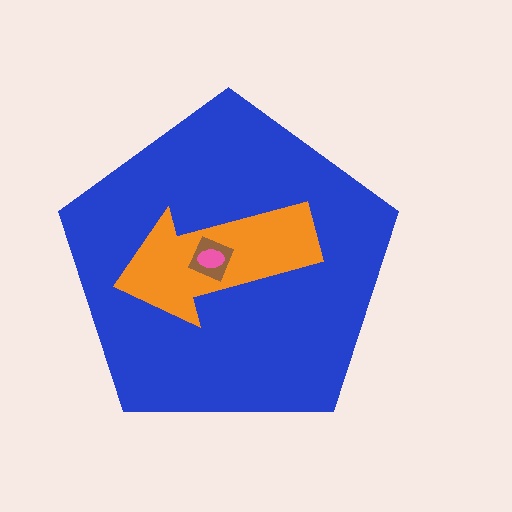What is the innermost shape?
The pink ellipse.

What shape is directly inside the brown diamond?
The pink ellipse.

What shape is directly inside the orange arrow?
The brown diamond.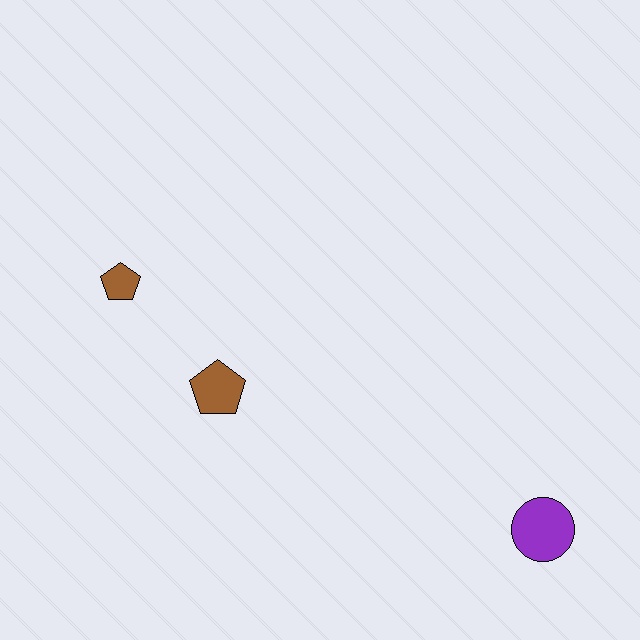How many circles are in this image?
There is 1 circle.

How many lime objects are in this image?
There are no lime objects.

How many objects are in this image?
There are 3 objects.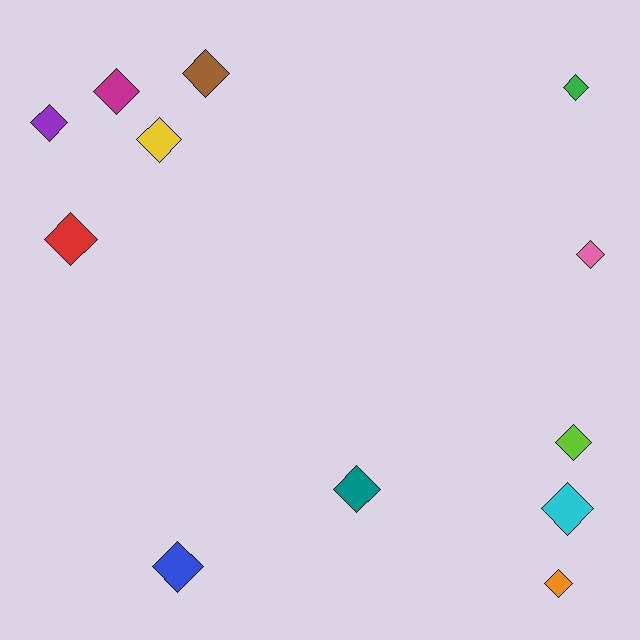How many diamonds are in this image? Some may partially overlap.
There are 12 diamonds.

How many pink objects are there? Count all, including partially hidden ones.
There is 1 pink object.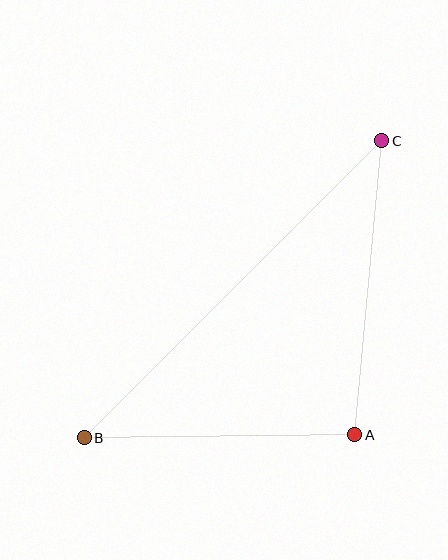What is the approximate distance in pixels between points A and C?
The distance between A and C is approximately 295 pixels.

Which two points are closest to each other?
Points A and B are closest to each other.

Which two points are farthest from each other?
Points B and C are farthest from each other.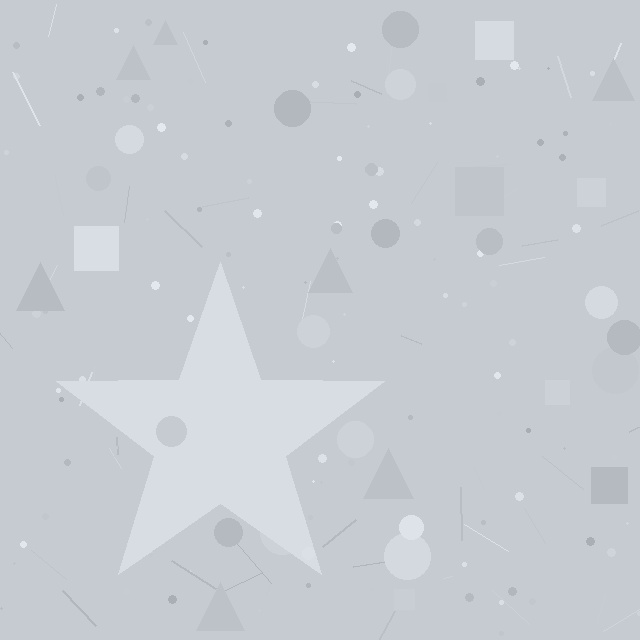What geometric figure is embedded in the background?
A star is embedded in the background.